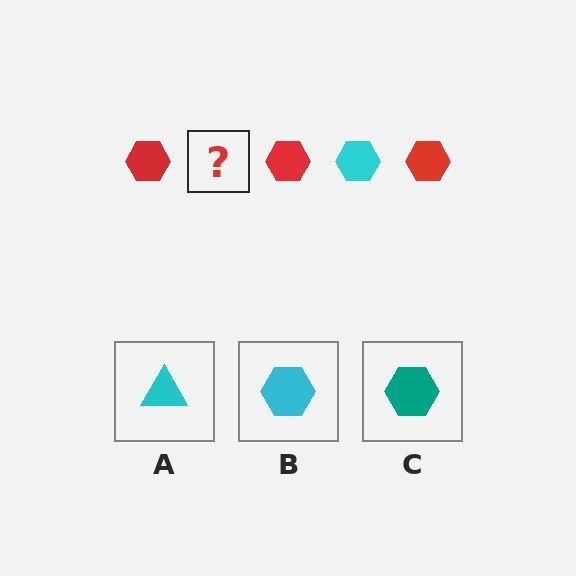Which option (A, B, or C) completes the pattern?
B.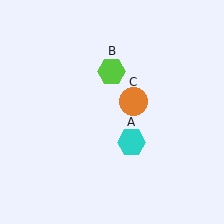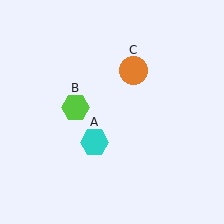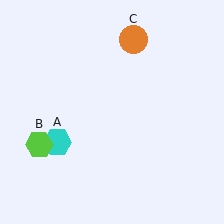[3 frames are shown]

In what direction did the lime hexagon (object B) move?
The lime hexagon (object B) moved down and to the left.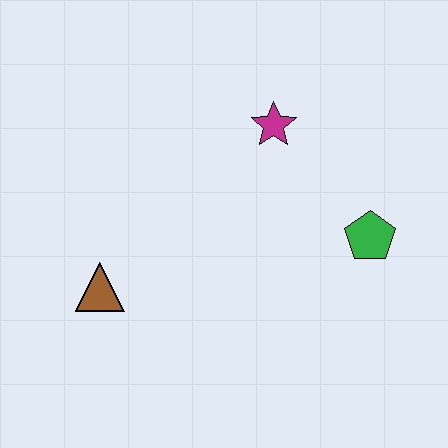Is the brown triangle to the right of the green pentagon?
No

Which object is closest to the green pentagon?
The magenta star is closest to the green pentagon.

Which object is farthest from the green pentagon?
The brown triangle is farthest from the green pentagon.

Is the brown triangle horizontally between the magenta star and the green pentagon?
No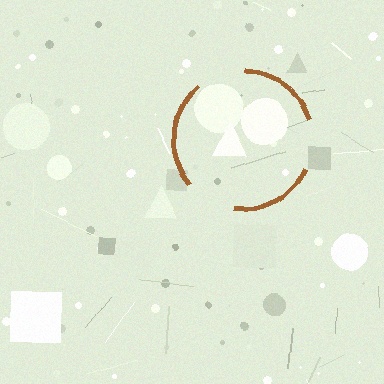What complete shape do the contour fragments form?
The contour fragments form a circle.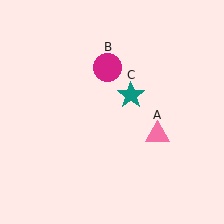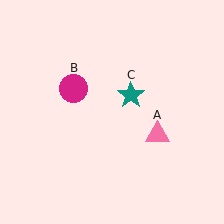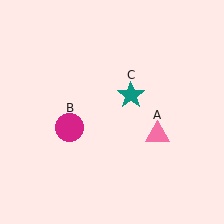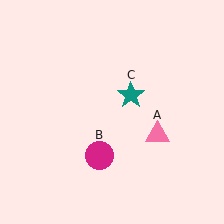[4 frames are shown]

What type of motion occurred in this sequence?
The magenta circle (object B) rotated counterclockwise around the center of the scene.